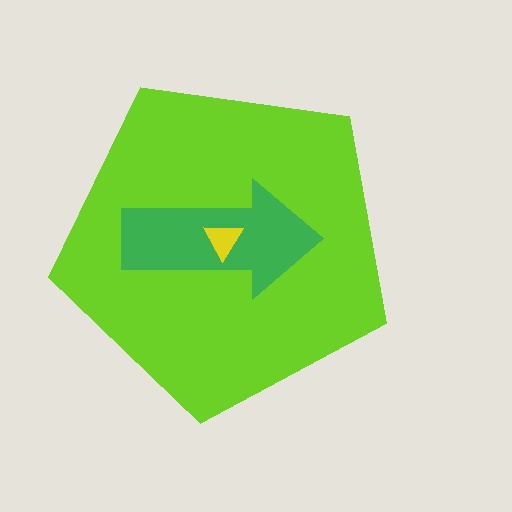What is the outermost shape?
The lime pentagon.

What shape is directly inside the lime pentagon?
The green arrow.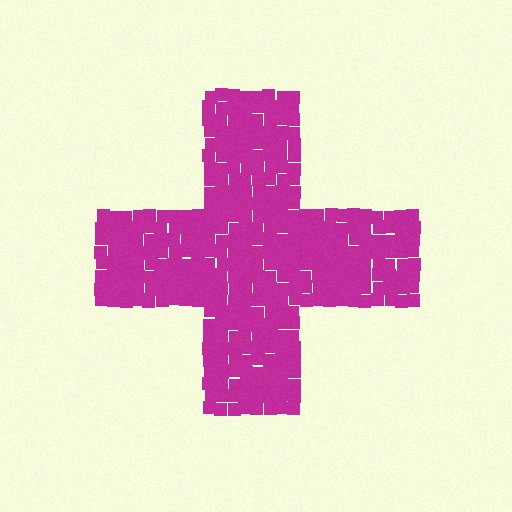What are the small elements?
The small elements are squares.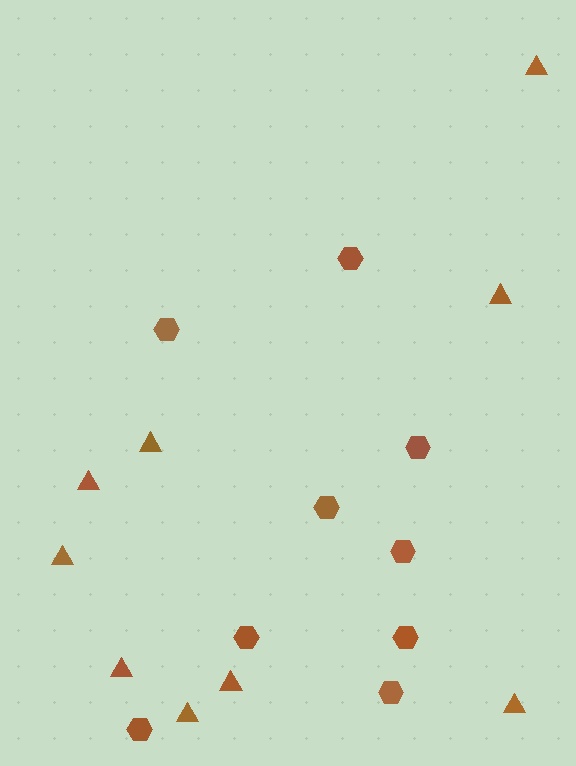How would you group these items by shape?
There are 2 groups: one group of hexagons (9) and one group of triangles (9).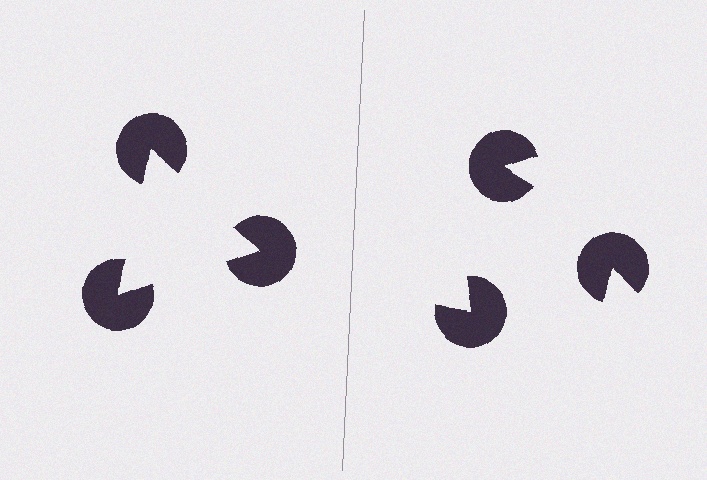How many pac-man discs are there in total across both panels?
6 — 3 on each side.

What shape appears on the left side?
An illusory triangle.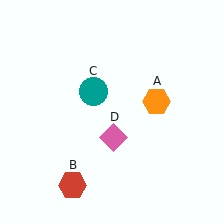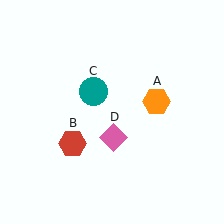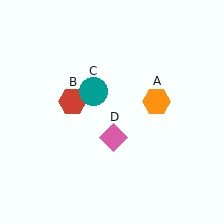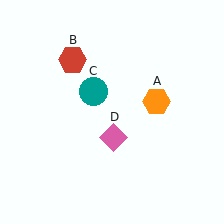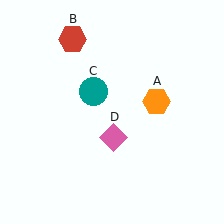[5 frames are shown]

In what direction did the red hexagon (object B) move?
The red hexagon (object B) moved up.